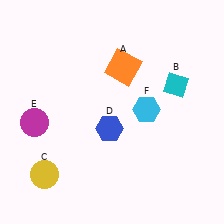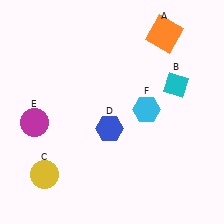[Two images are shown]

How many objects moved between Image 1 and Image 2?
1 object moved between the two images.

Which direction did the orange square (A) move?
The orange square (A) moved right.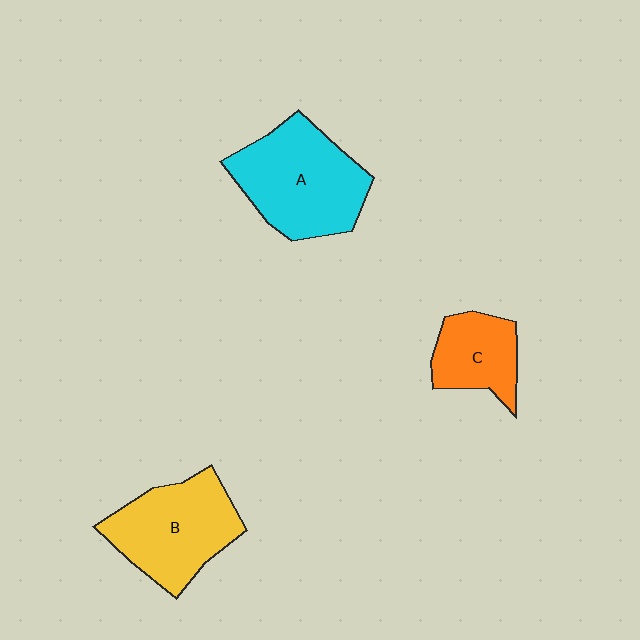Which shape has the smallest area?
Shape C (orange).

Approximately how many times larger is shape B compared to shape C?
Approximately 1.7 times.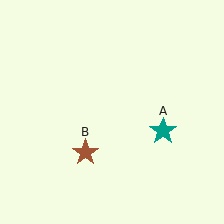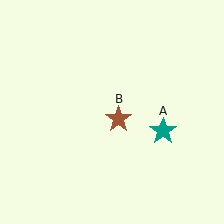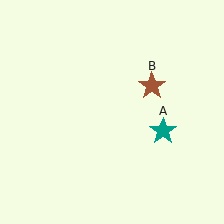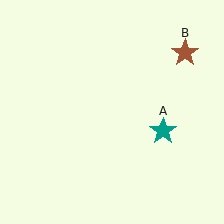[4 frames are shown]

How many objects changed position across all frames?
1 object changed position: brown star (object B).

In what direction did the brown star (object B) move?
The brown star (object B) moved up and to the right.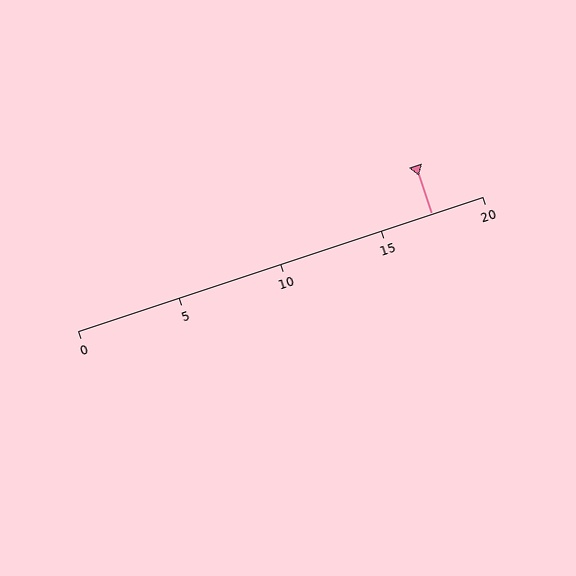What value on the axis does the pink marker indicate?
The marker indicates approximately 17.5.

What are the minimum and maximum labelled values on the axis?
The axis runs from 0 to 20.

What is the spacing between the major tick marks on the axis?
The major ticks are spaced 5 apart.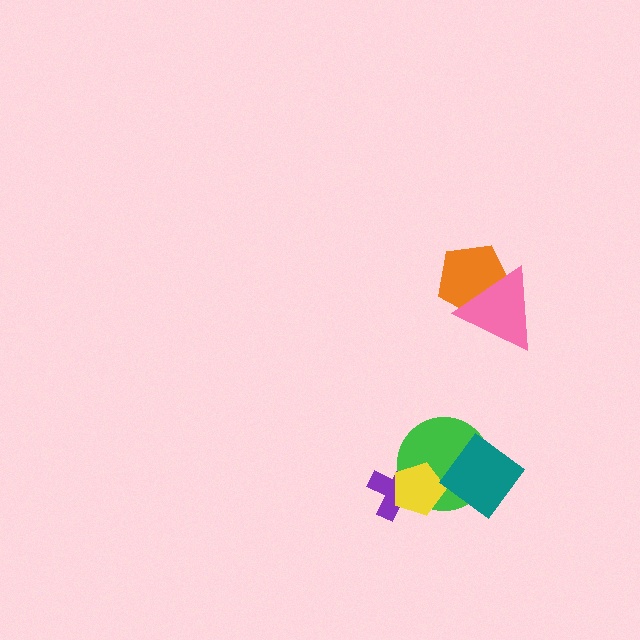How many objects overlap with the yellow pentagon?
2 objects overlap with the yellow pentagon.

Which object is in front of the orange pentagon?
The pink triangle is in front of the orange pentagon.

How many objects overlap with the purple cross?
2 objects overlap with the purple cross.